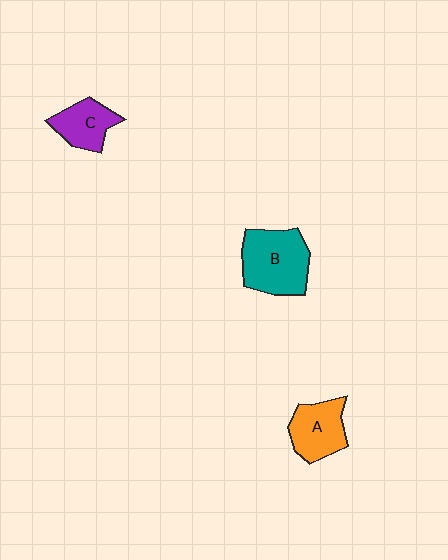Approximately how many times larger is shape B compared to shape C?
Approximately 1.7 times.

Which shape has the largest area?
Shape B (teal).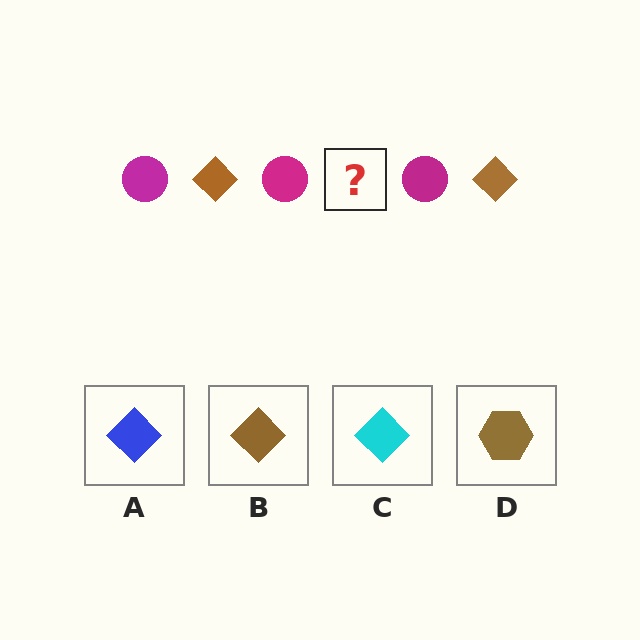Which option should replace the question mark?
Option B.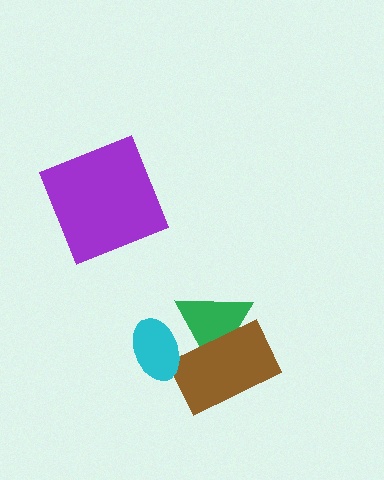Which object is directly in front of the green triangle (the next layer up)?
The brown rectangle is directly in front of the green triangle.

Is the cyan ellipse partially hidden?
No, no other shape covers it.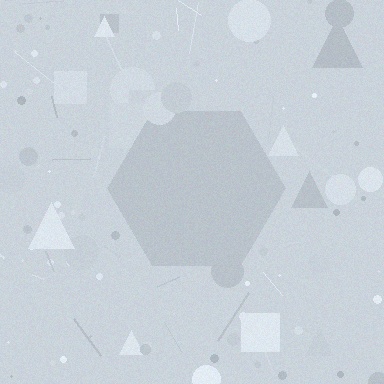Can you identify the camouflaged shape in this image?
The camouflaged shape is a hexagon.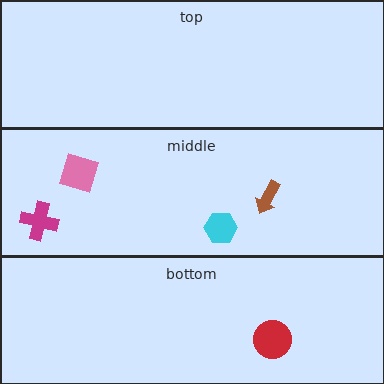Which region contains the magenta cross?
The middle region.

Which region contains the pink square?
The middle region.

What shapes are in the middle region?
The brown arrow, the pink square, the cyan hexagon, the magenta cross.